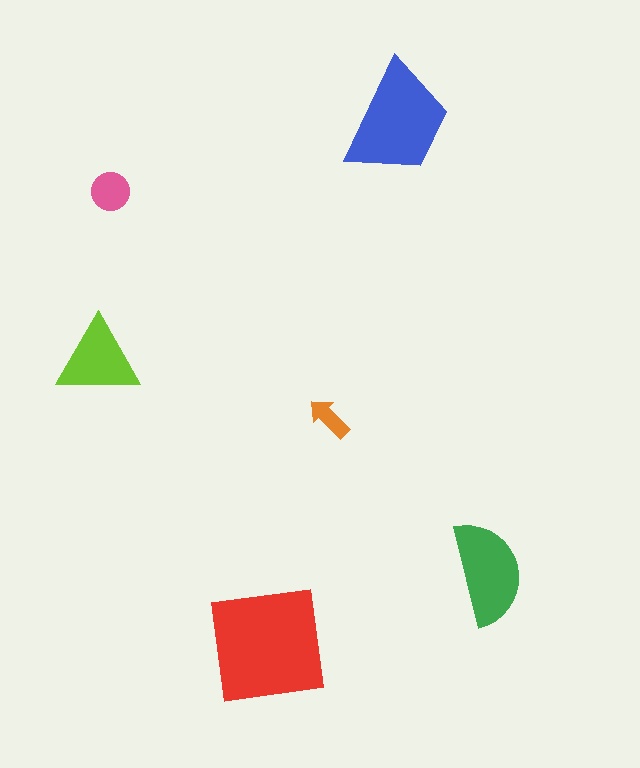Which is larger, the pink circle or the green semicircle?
The green semicircle.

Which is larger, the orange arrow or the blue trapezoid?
The blue trapezoid.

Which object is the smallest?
The orange arrow.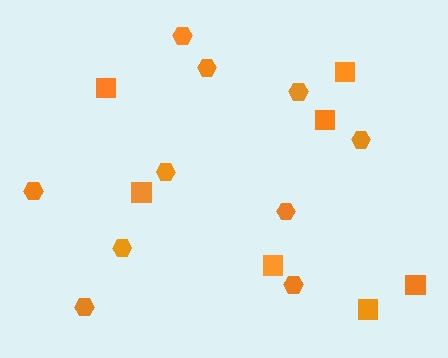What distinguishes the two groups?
There are 2 groups: one group of hexagons (10) and one group of squares (7).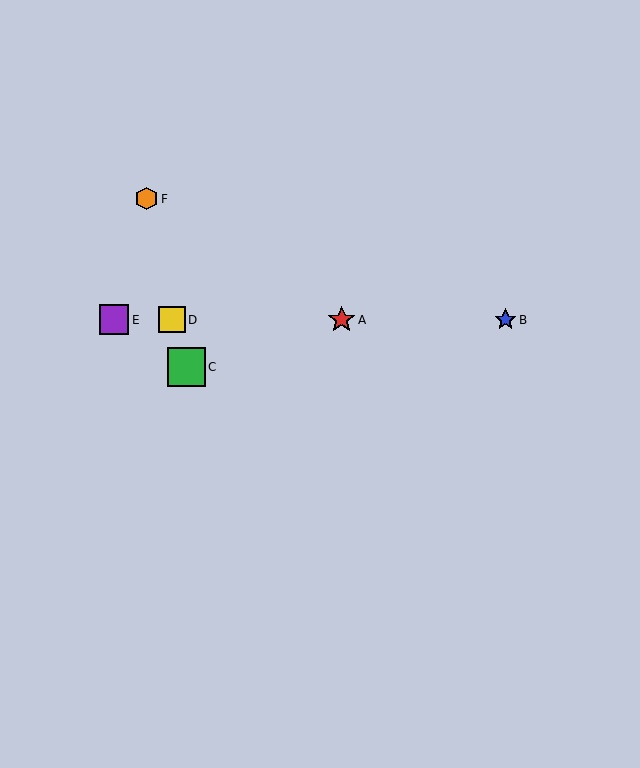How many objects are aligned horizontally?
4 objects (A, B, D, E) are aligned horizontally.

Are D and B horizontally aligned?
Yes, both are at y≈320.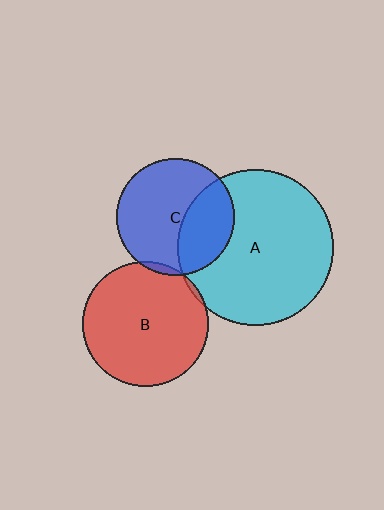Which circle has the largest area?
Circle A (cyan).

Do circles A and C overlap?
Yes.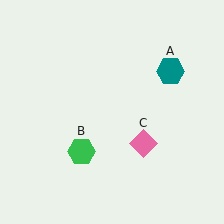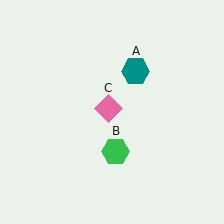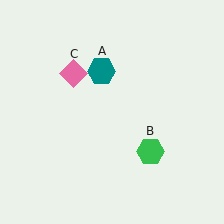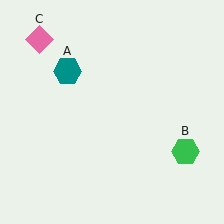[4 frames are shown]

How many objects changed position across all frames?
3 objects changed position: teal hexagon (object A), green hexagon (object B), pink diamond (object C).